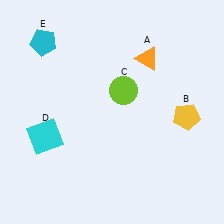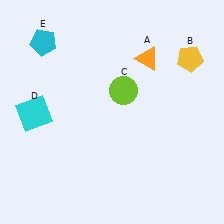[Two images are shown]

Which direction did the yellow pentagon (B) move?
The yellow pentagon (B) moved up.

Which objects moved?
The objects that moved are: the yellow pentagon (B), the cyan square (D).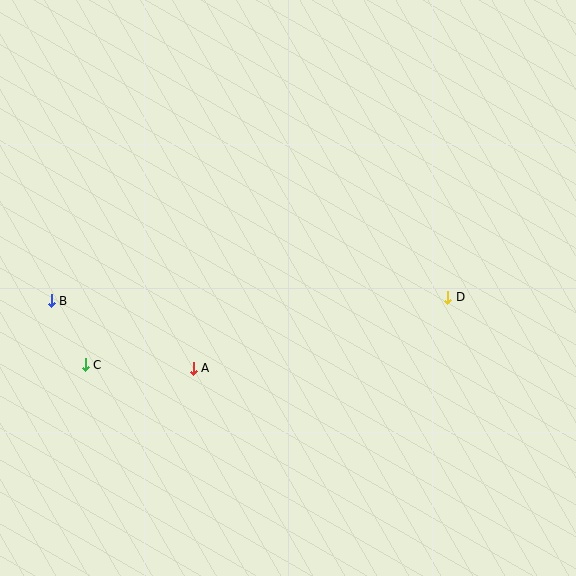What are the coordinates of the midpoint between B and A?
The midpoint between B and A is at (122, 334).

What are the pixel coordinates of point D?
Point D is at (448, 297).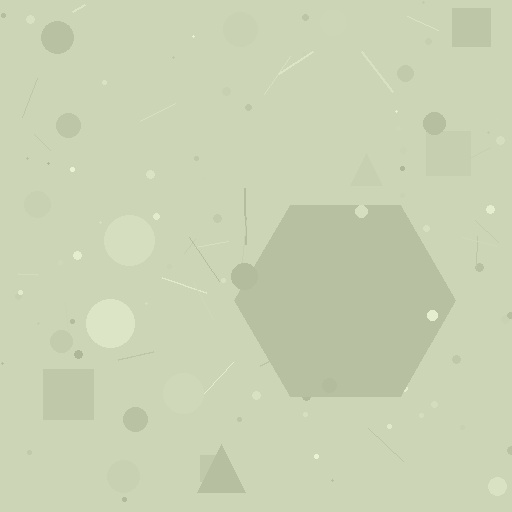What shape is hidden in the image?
A hexagon is hidden in the image.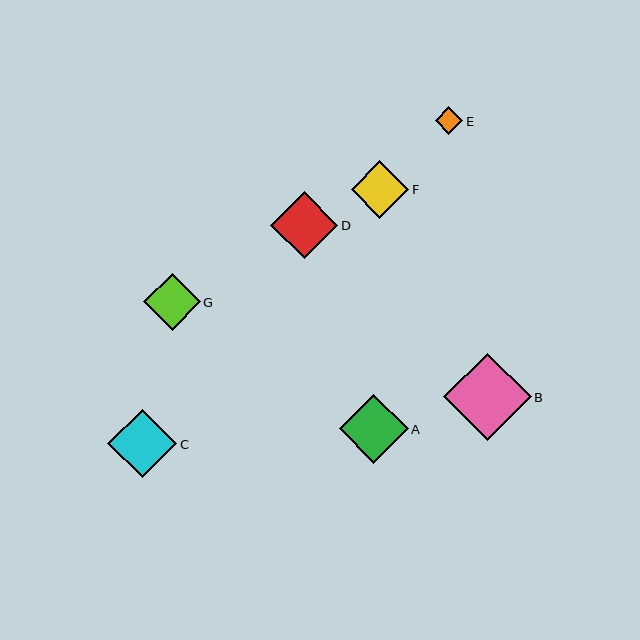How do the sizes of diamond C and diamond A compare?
Diamond C and diamond A are approximately the same size.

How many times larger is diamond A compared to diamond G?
Diamond A is approximately 1.2 times the size of diamond G.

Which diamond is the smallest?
Diamond E is the smallest with a size of approximately 28 pixels.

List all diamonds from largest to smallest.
From largest to smallest: B, C, A, D, F, G, E.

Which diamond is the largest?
Diamond B is the largest with a size of approximately 87 pixels.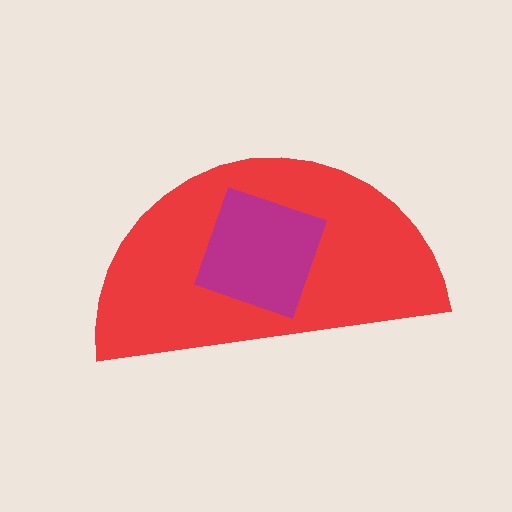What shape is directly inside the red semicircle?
The magenta square.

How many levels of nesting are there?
2.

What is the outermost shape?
The red semicircle.